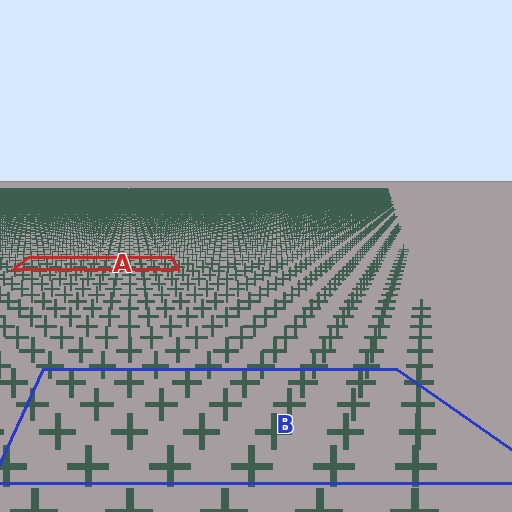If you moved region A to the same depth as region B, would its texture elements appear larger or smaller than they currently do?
They would appear larger. At a closer depth, the same texture elements are projected at a bigger on-screen size.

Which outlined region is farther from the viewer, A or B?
Region A is farther from the viewer — the texture elements inside it appear smaller and more densely packed.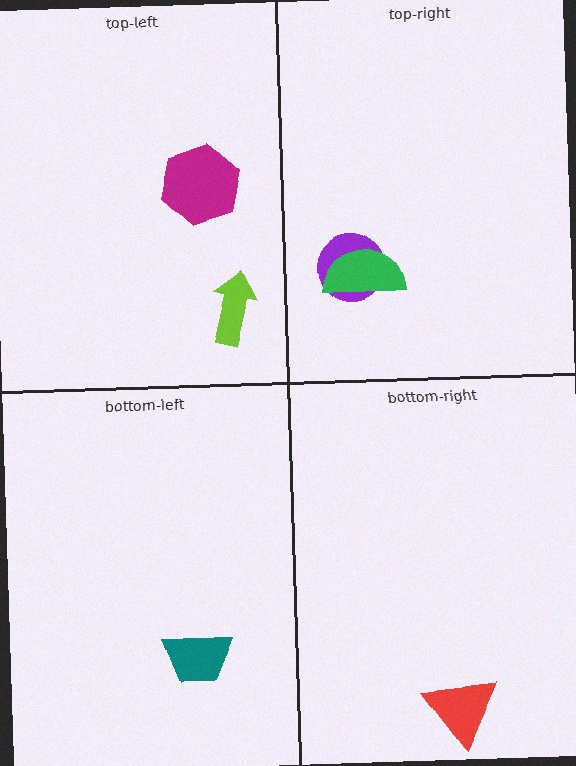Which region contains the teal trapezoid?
The bottom-left region.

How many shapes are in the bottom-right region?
1.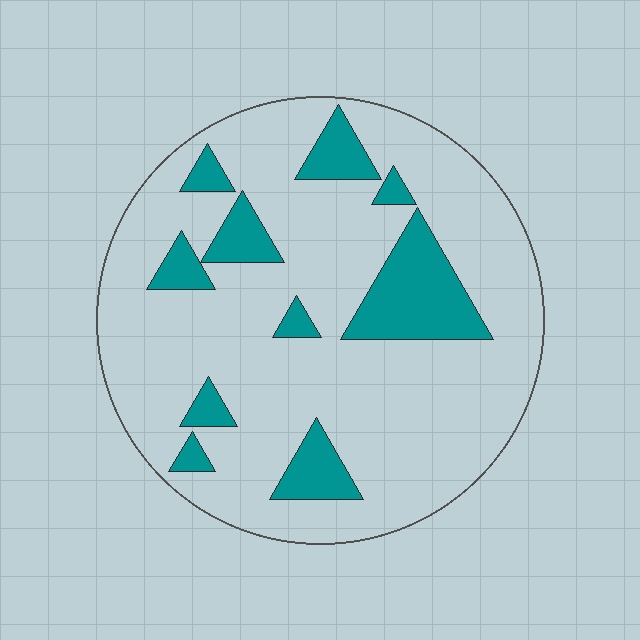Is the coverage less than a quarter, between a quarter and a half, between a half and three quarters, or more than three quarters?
Less than a quarter.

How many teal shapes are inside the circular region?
10.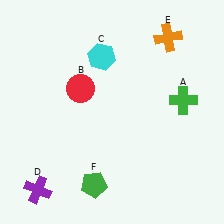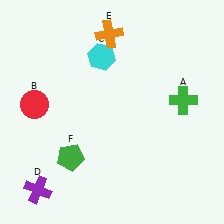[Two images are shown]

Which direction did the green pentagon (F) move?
The green pentagon (F) moved up.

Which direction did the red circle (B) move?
The red circle (B) moved left.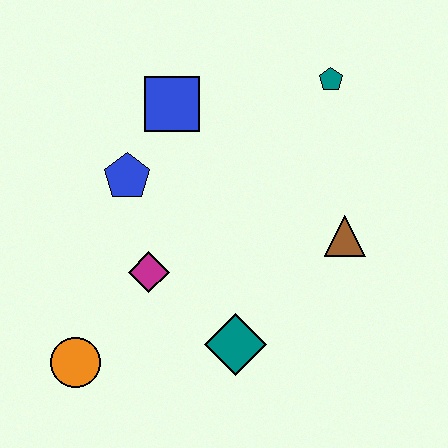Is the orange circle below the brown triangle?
Yes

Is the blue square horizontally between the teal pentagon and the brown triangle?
No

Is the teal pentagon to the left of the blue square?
No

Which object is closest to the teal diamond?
The magenta diamond is closest to the teal diamond.